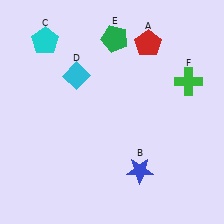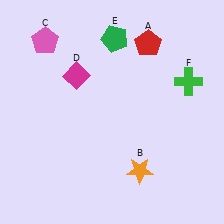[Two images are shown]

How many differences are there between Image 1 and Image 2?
There are 3 differences between the two images.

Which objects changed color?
B changed from blue to orange. C changed from cyan to pink. D changed from cyan to magenta.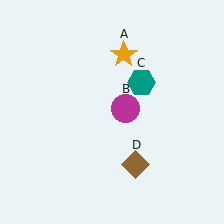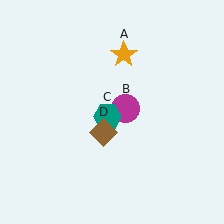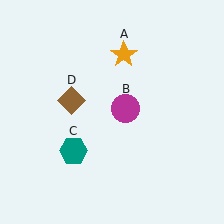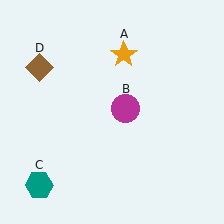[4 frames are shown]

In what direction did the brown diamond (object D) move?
The brown diamond (object D) moved up and to the left.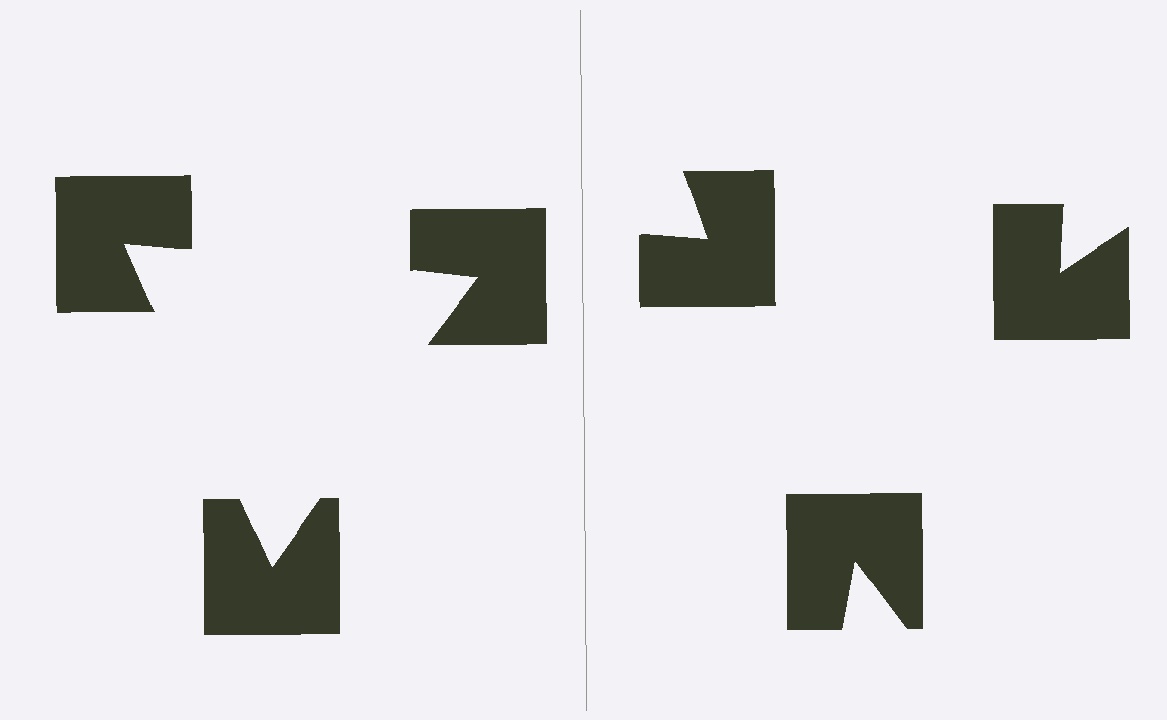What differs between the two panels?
The notched squares are positioned identically on both sides; only the wedge orientations differ. On the left they align to a triangle; on the right they are misaligned.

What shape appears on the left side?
An illusory triangle.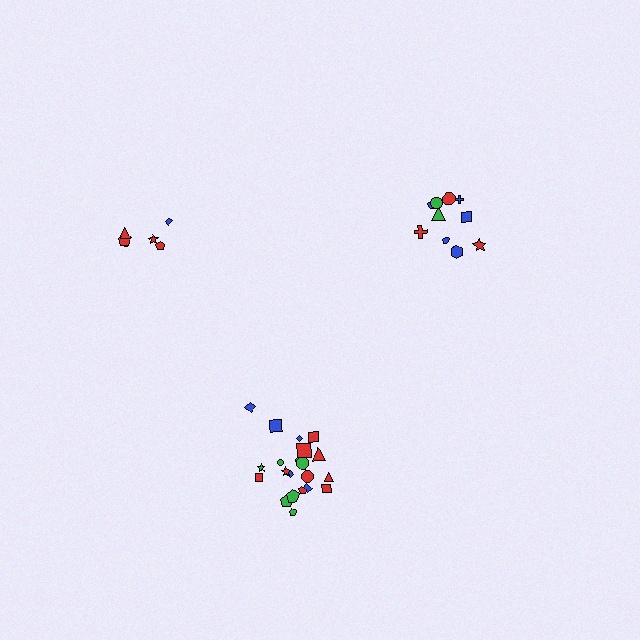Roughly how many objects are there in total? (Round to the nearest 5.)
Roughly 40 objects in total.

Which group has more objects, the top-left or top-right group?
The top-right group.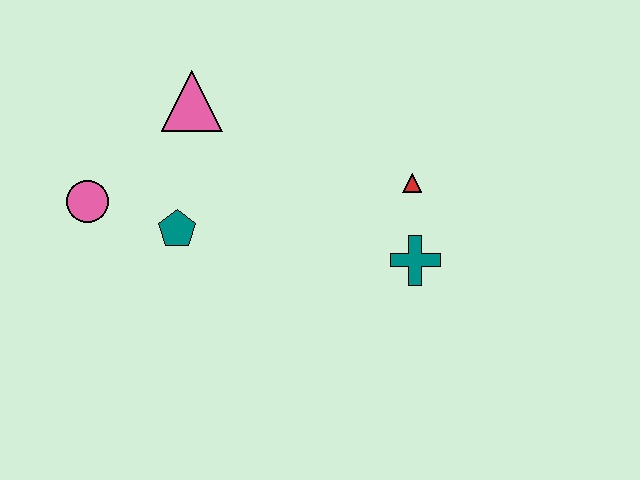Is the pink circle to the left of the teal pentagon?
Yes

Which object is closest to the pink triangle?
The teal pentagon is closest to the pink triangle.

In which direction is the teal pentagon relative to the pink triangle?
The teal pentagon is below the pink triangle.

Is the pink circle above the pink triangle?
No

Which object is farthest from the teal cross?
The pink circle is farthest from the teal cross.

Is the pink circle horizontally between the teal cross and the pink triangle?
No